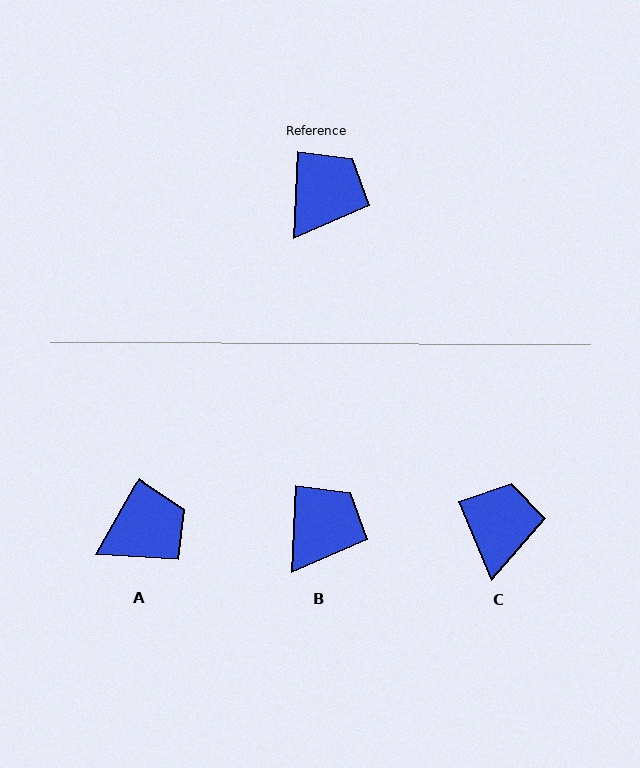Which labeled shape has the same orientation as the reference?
B.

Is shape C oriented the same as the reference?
No, it is off by about 26 degrees.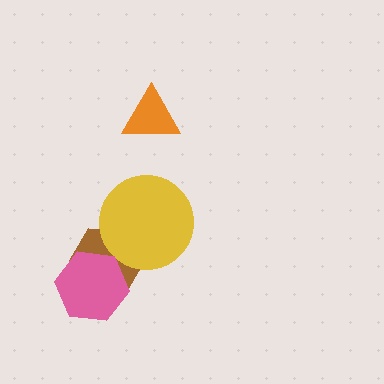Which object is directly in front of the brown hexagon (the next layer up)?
The yellow circle is directly in front of the brown hexagon.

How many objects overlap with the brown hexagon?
2 objects overlap with the brown hexagon.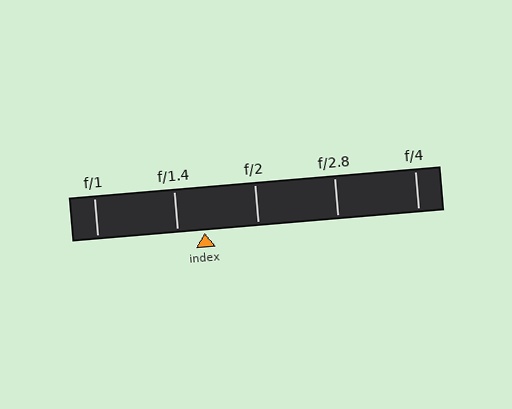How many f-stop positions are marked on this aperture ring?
There are 5 f-stop positions marked.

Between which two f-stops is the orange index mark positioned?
The index mark is between f/1.4 and f/2.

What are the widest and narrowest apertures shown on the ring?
The widest aperture shown is f/1 and the narrowest is f/4.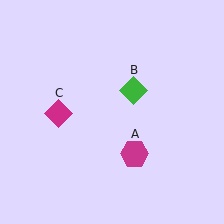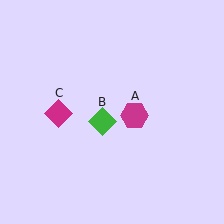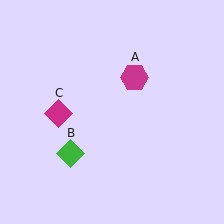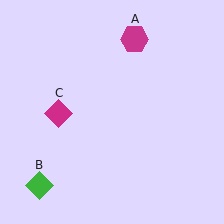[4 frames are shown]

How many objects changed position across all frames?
2 objects changed position: magenta hexagon (object A), green diamond (object B).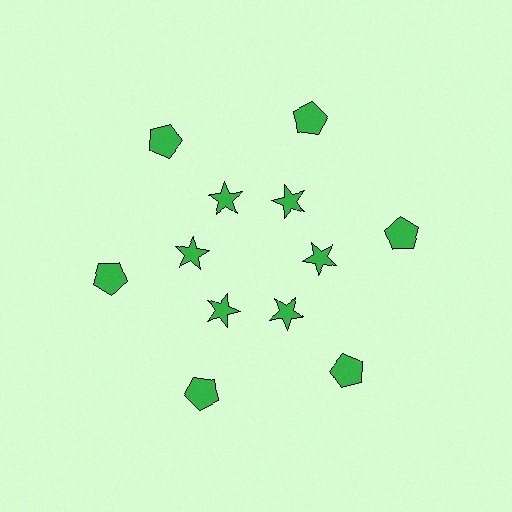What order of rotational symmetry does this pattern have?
This pattern has 6-fold rotational symmetry.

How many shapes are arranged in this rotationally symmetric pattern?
There are 12 shapes, arranged in 6 groups of 2.